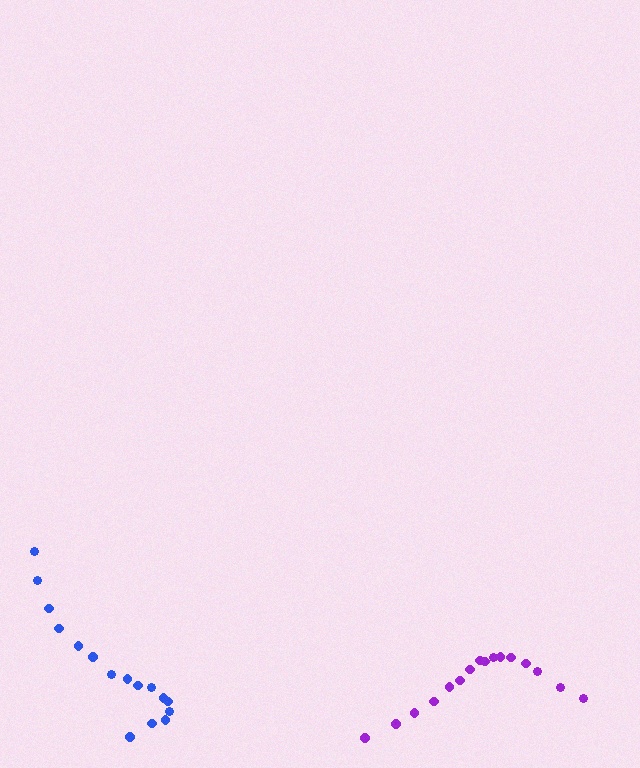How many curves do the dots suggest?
There are 2 distinct paths.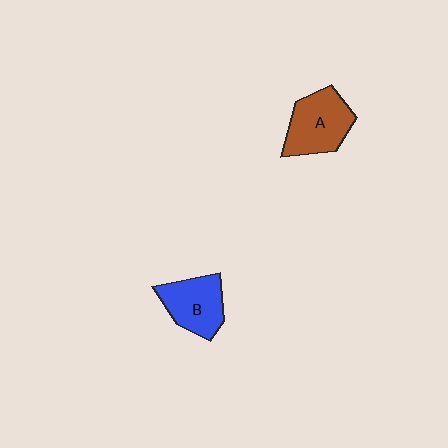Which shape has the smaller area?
Shape B (blue).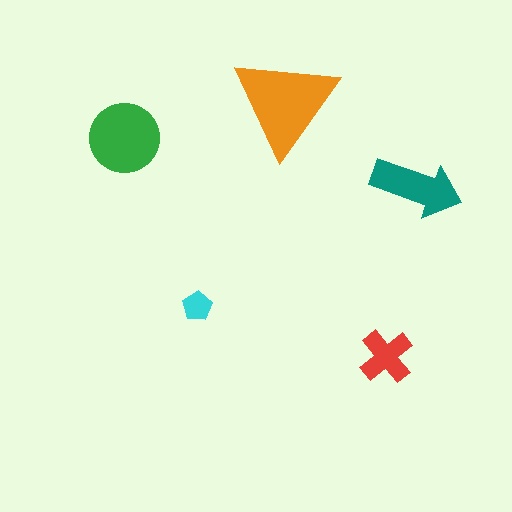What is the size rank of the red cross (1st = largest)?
4th.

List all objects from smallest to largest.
The cyan pentagon, the red cross, the teal arrow, the green circle, the orange triangle.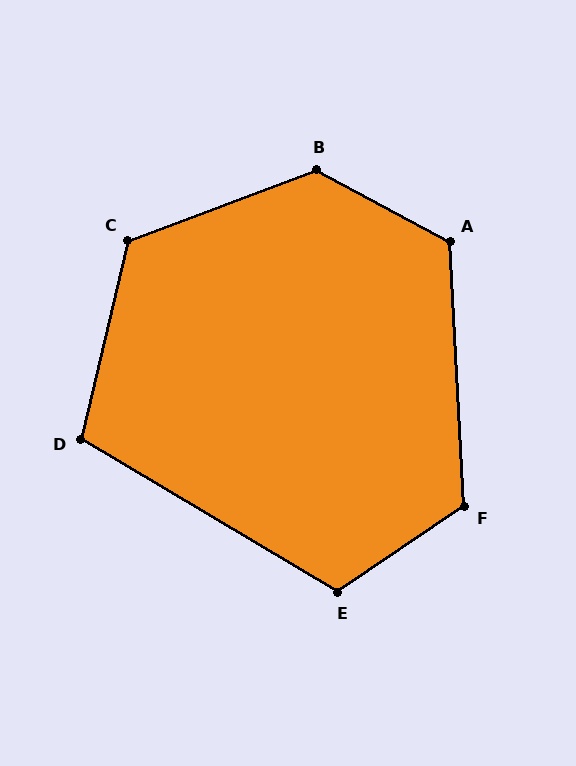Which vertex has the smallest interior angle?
D, at approximately 108 degrees.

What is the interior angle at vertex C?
Approximately 124 degrees (obtuse).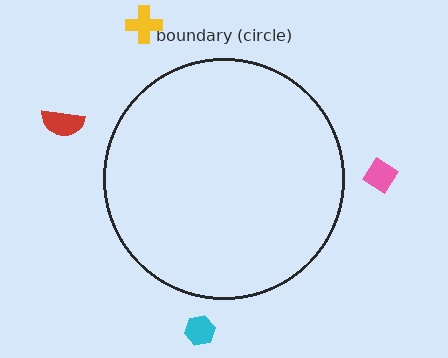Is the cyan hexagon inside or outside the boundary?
Outside.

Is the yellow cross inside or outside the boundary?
Outside.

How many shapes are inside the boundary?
0 inside, 4 outside.